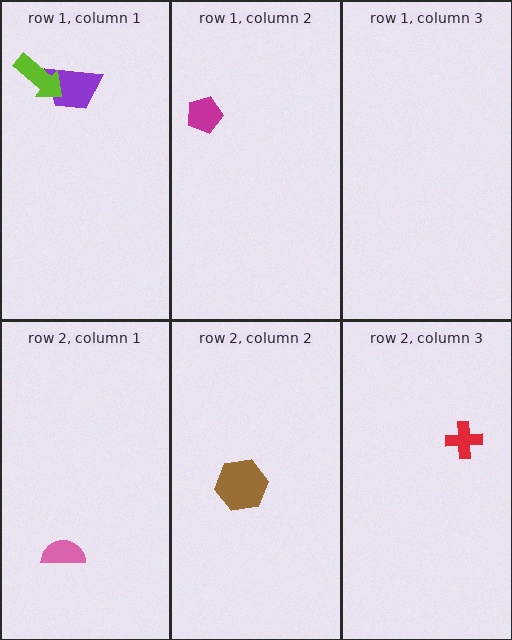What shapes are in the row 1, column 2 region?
The magenta pentagon.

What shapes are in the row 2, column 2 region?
The brown hexagon.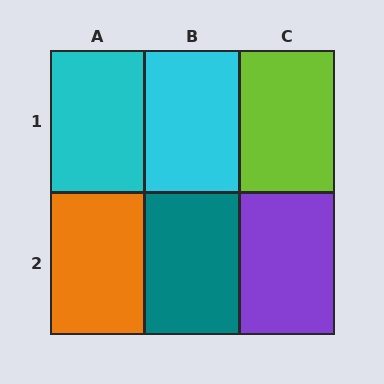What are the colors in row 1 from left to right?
Cyan, cyan, lime.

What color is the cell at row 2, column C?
Purple.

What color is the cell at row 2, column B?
Teal.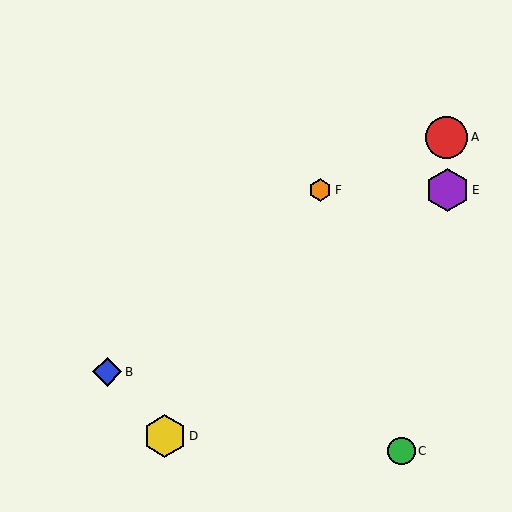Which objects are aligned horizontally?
Objects E, F are aligned horizontally.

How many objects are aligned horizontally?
2 objects (E, F) are aligned horizontally.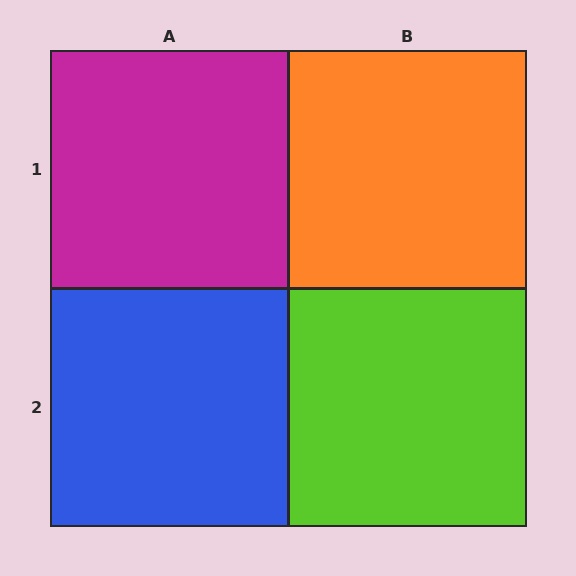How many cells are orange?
1 cell is orange.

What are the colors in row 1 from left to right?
Magenta, orange.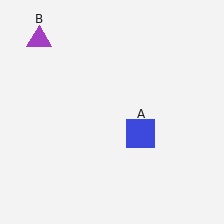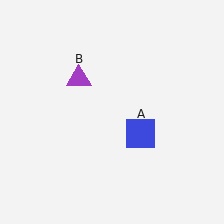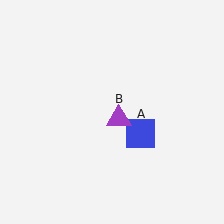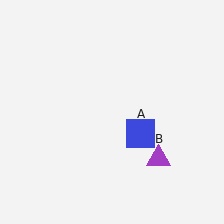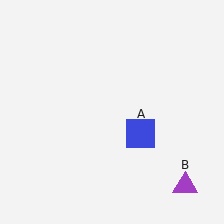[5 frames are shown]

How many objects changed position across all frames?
1 object changed position: purple triangle (object B).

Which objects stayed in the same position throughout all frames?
Blue square (object A) remained stationary.